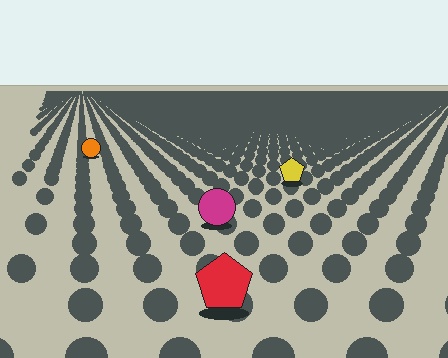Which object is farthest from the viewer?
The orange circle is farthest from the viewer. It appears smaller and the ground texture around it is denser.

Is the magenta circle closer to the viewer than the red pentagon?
No. The red pentagon is closer — you can tell from the texture gradient: the ground texture is coarser near it.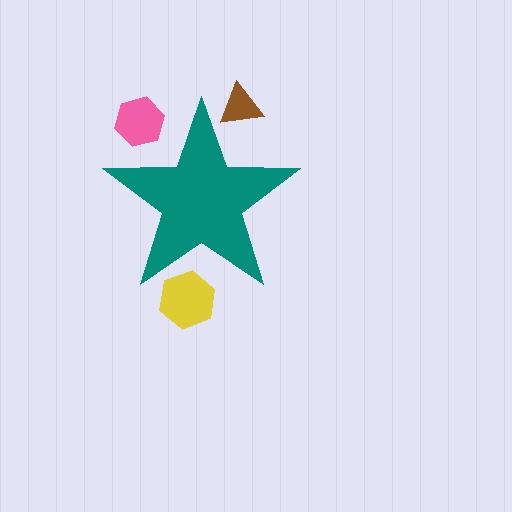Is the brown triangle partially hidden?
Yes, the brown triangle is partially hidden behind the teal star.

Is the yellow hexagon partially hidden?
Yes, the yellow hexagon is partially hidden behind the teal star.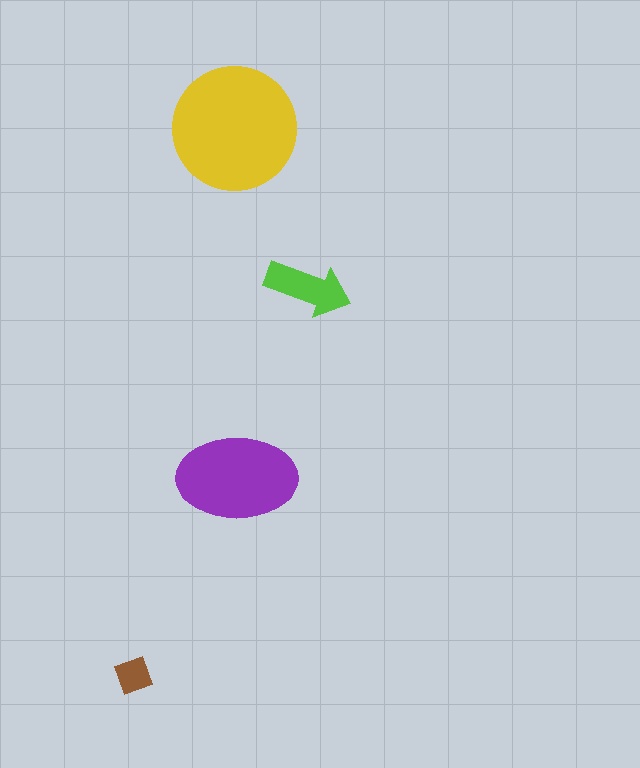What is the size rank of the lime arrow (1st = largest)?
3rd.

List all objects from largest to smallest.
The yellow circle, the purple ellipse, the lime arrow, the brown square.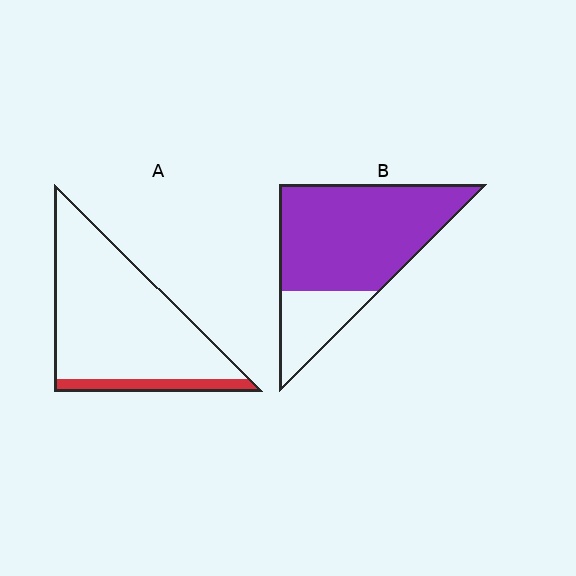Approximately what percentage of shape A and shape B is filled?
A is approximately 10% and B is approximately 75%.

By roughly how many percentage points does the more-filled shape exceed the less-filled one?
By roughly 65 percentage points (B over A).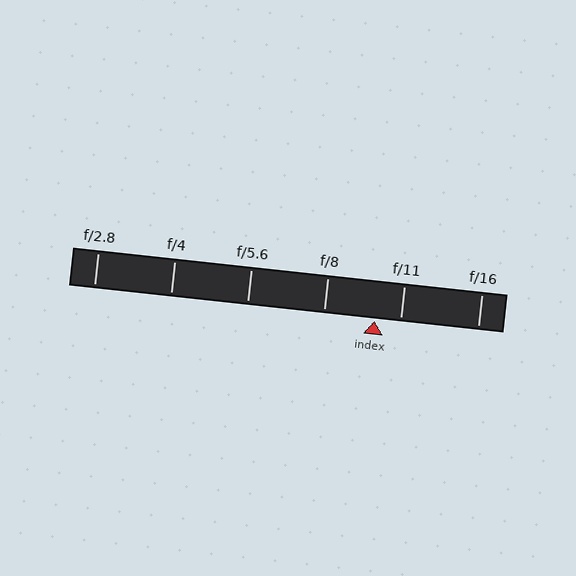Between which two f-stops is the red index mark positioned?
The index mark is between f/8 and f/11.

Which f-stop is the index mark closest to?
The index mark is closest to f/11.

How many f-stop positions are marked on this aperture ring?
There are 6 f-stop positions marked.